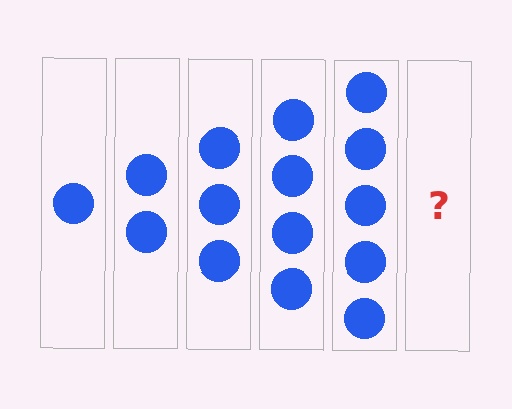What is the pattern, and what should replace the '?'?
The pattern is that each step adds one more circle. The '?' should be 6 circles.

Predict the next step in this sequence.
The next step is 6 circles.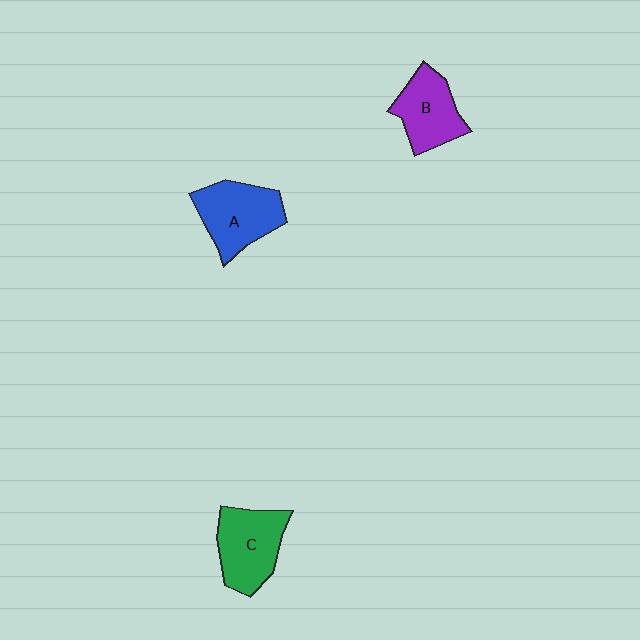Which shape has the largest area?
Shape A (blue).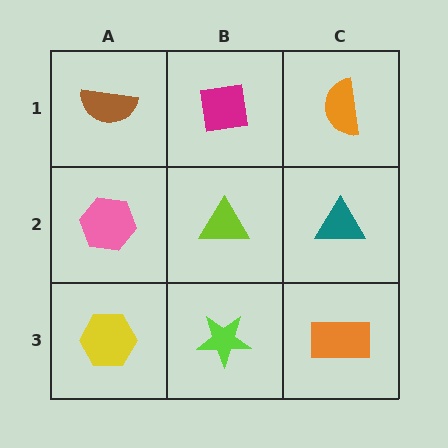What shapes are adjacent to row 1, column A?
A pink hexagon (row 2, column A), a magenta square (row 1, column B).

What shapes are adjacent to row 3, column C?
A teal triangle (row 2, column C), a lime star (row 3, column B).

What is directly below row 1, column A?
A pink hexagon.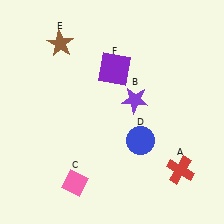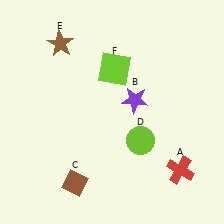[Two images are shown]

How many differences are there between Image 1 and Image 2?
There are 3 differences between the two images.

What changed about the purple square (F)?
In Image 1, F is purple. In Image 2, it changed to lime.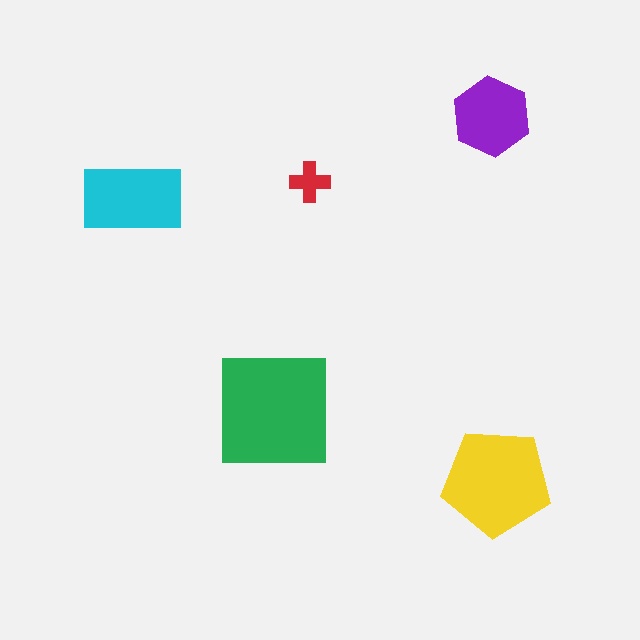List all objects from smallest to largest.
The red cross, the purple hexagon, the cyan rectangle, the yellow pentagon, the green square.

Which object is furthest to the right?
The yellow pentagon is rightmost.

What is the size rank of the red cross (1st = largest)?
5th.